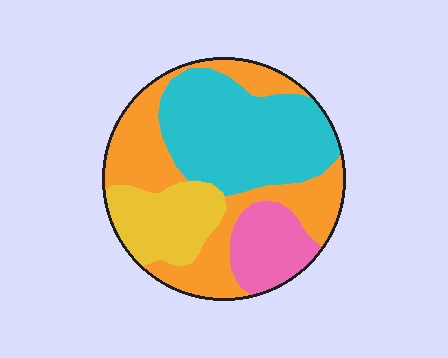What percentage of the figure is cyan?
Cyan covers around 35% of the figure.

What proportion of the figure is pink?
Pink takes up about one eighth (1/8) of the figure.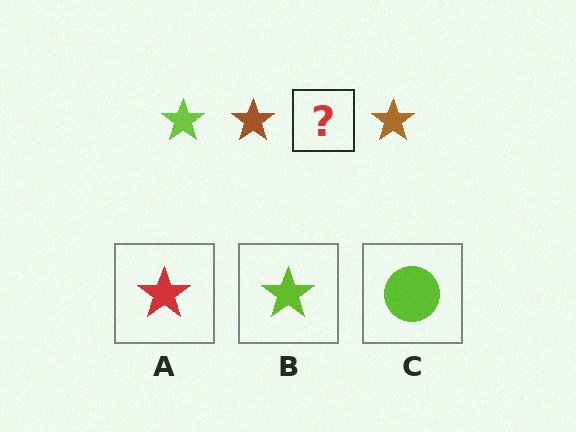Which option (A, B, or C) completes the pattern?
B.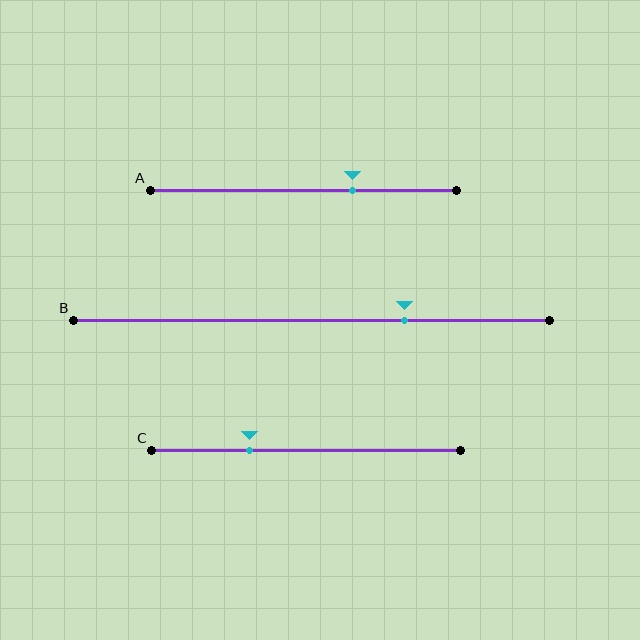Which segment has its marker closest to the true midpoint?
Segment A has its marker closest to the true midpoint.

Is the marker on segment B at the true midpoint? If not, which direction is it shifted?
No, the marker on segment B is shifted to the right by about 20% of the segment length.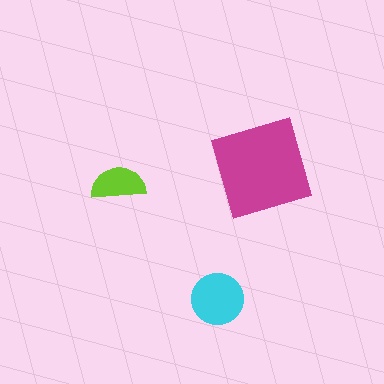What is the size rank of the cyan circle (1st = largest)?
2nd.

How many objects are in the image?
There are 3 objects in the image.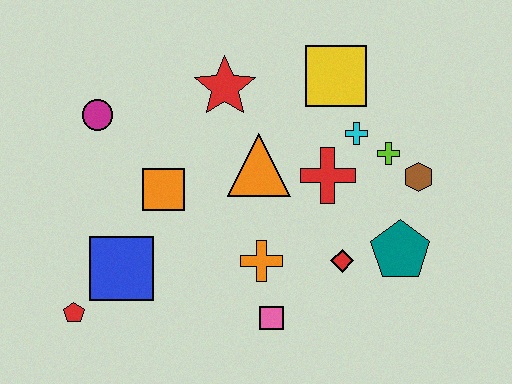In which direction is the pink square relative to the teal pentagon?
The pink square is to the left of the teal pentagon.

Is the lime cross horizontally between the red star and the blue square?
No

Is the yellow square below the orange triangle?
No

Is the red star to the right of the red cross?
No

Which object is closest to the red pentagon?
The blue square is closest to the red pentagon.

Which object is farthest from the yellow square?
The red pentagon is farthest from the yellow square.